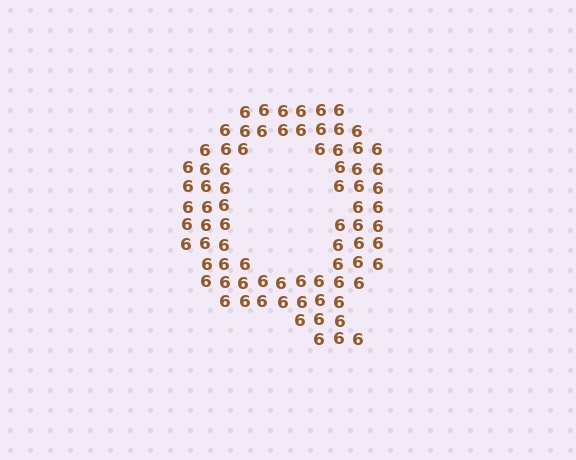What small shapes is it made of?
It is made of small digit 6's.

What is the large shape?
The large shape is the letter Q.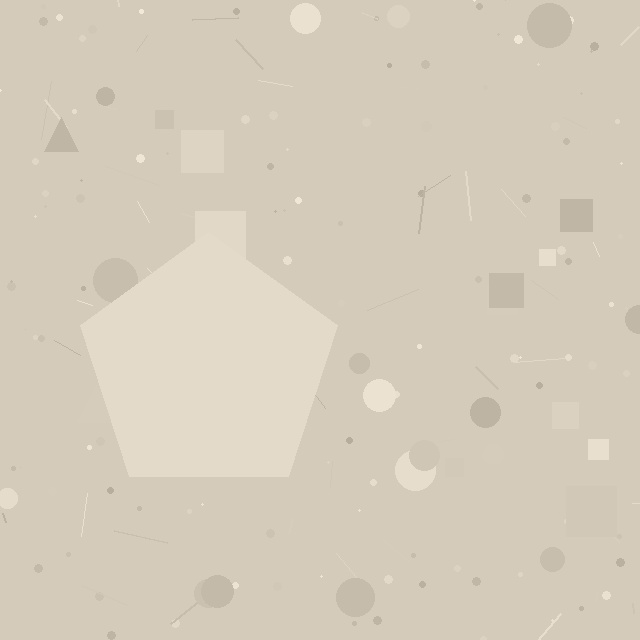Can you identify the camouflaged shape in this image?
The camouflaged shape is a pentagon.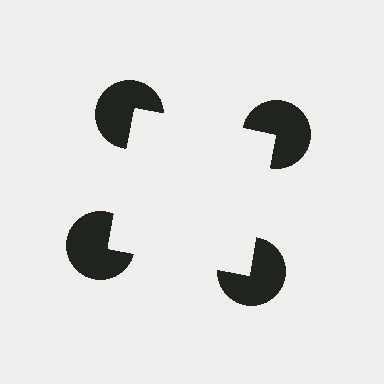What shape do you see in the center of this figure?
An illusory square — its edges are inferred from the aligned wedge cuts in the pac-man discs, not physically drawn.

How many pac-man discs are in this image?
There are 4 — one at each vertex of the illusory square.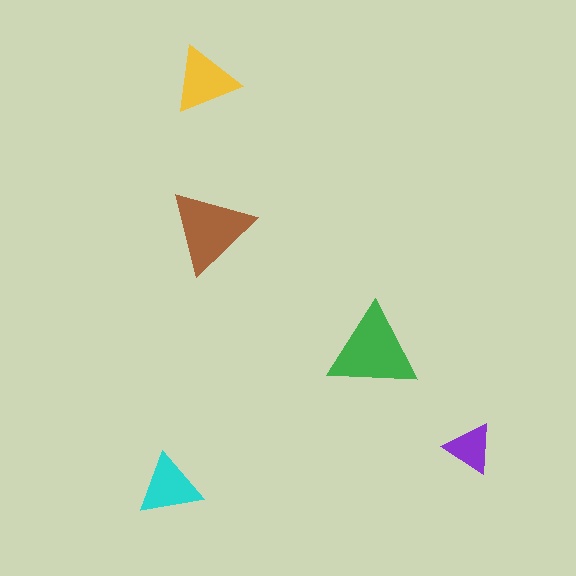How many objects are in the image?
There are 5 objects in the image.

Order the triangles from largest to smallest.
the green one, the brown one, the yellow one, the cyan one, the purple one.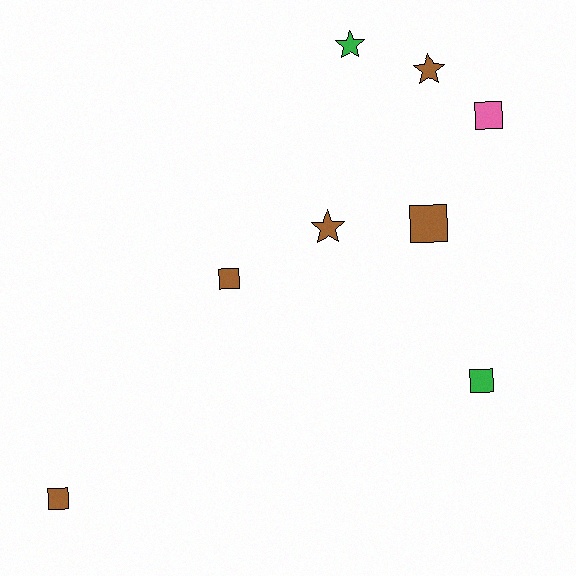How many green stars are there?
There is 1 green star.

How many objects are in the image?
There are 8 objects.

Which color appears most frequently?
Brown, with 5 objects.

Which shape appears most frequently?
Square, with 5 objects.